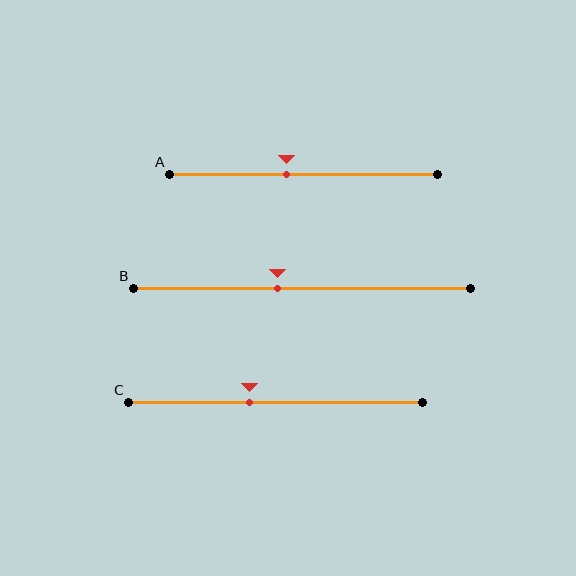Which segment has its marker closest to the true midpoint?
Segment A has its marker closest to the true midpoint.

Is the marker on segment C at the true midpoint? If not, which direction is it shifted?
No, the marker on segment C is shifted to the left by about 9% of the segment length.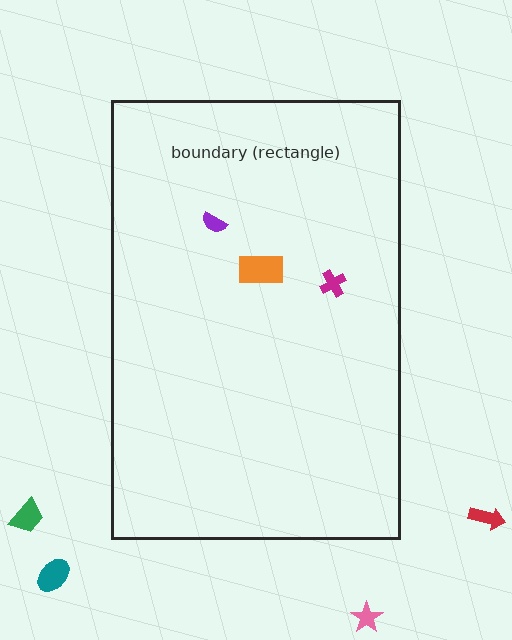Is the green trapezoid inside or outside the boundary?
Outside.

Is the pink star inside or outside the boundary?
Outside.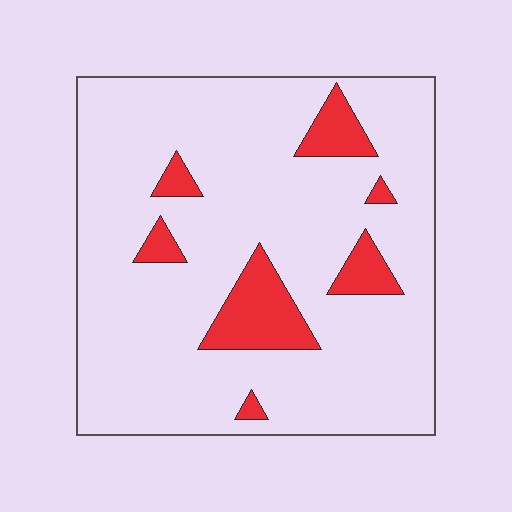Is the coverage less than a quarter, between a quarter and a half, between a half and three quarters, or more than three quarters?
Less than a quarter.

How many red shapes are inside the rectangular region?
7.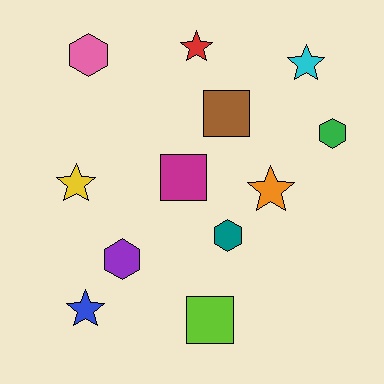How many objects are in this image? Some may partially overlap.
There are 12 objects.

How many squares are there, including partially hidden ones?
There are 3 squares.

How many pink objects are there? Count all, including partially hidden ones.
There is 1 pink object.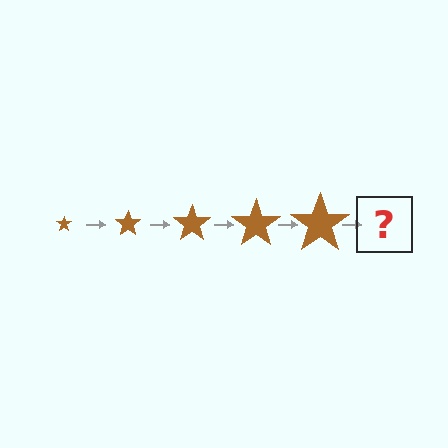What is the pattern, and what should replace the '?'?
The pattern is that the star gets progressively larger each step. The '?' should be a brown star, larger than the previous one.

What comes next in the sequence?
The next element should be a brown star, larger than the previous one.